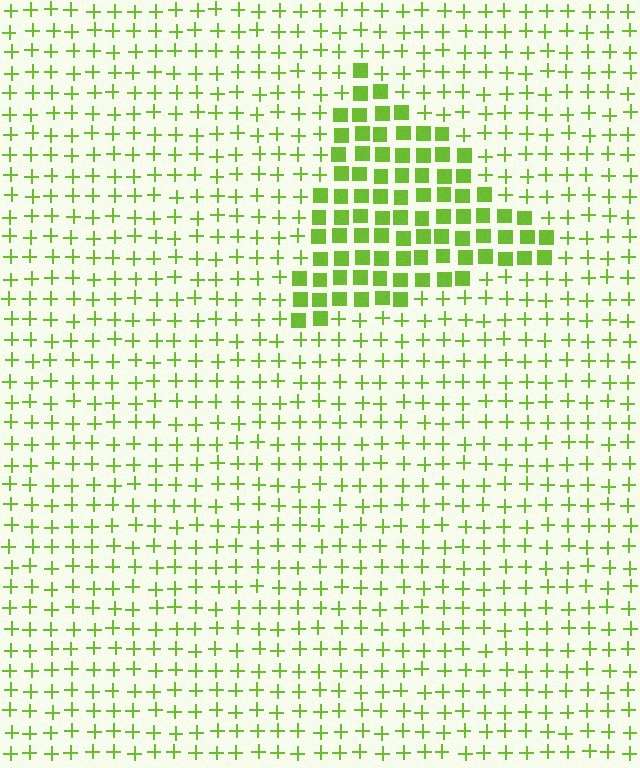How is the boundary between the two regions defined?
The boundary is defined by a change in element shape: squares inside vs. plus signs outside. All elements share the same color and spacing.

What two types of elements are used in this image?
The image uses squares inside the triangle region and plus signs outside it.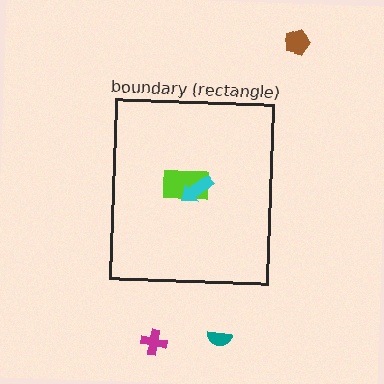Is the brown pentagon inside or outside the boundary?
Outside.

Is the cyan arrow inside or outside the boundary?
Inside.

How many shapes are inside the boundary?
2 inside, 3 outside.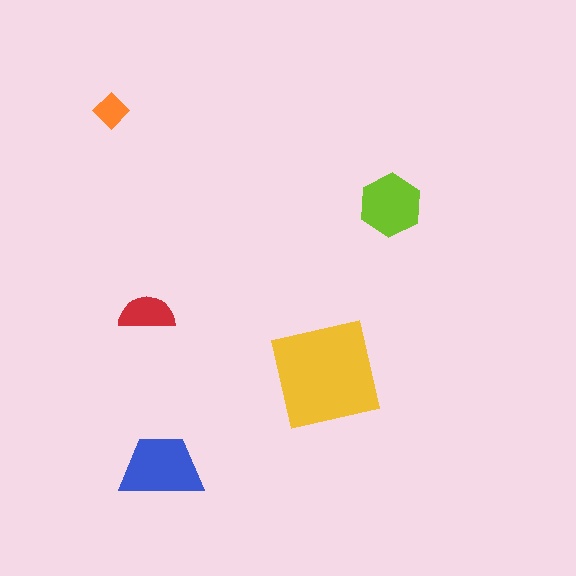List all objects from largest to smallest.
The yellow square, the blue trapezoid, the lime hexagon, the red semicircle, the orange diamond.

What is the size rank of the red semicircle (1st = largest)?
4th.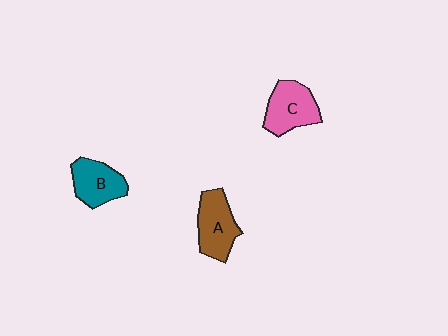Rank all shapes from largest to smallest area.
From largest to smallest: C (pink), A (brown), B (teal).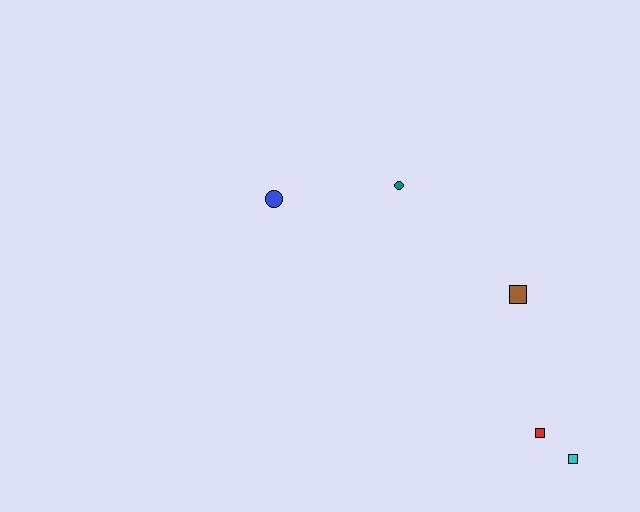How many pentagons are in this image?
There are no pentagons.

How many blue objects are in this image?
There is 1 blue object.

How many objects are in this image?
There are 5 objects.